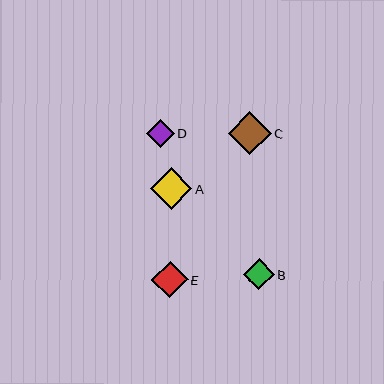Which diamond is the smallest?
Diamond D is the smallest with a size of approximately 28 pixels.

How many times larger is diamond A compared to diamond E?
Diamond A is approximately 1.1 times the size of diamond E.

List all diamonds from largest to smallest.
From largest to smallest: C, A, E, B, D.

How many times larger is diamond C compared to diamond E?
Diamond C is approximately 1.2 times the size of diamond E.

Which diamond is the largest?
Diamond C is the largest with a size of approximately 43 pixels.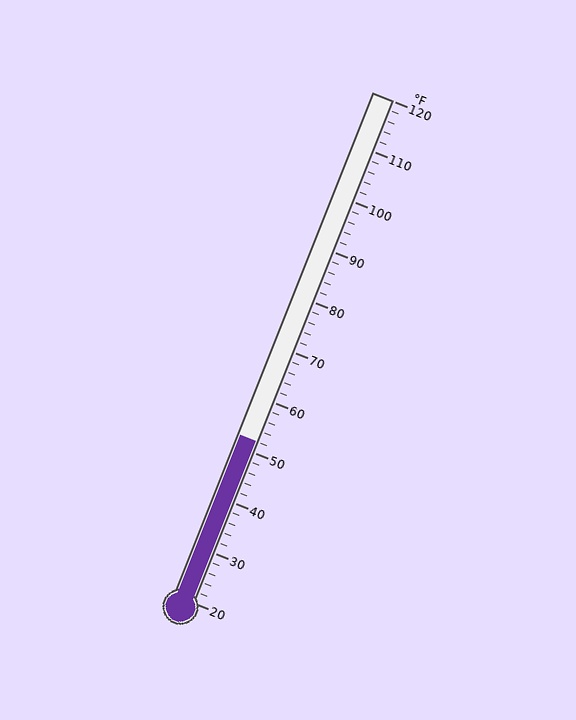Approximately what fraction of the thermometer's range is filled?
The thermometer is filled to approximately 30% of its range.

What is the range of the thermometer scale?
The thermometer scale ranges from 20°F to 120°F.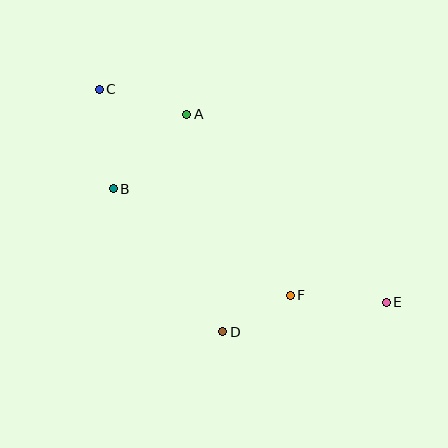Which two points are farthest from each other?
Points C and E are farthest from each other.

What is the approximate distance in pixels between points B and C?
The distance between B and C is approximately 101 pixels.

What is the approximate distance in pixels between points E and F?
The distance between E and F is approximately 96 pixels.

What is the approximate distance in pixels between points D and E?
The distance between D and E is approximately 166 pixels.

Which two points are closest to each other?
Points D and F are closest to each other.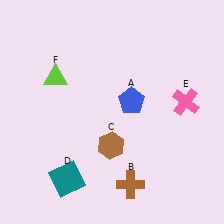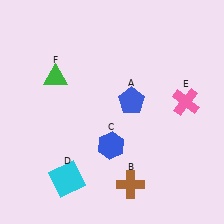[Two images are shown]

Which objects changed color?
C changed from brown to blue. D changed from teal to cyan. F changed from lime to green.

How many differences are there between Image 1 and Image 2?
There are 3 differences between the two images.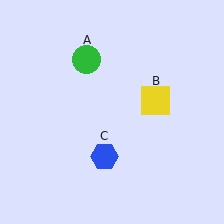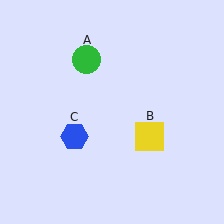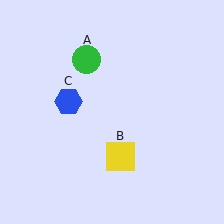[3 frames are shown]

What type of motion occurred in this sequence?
The yellow square (object B), blue hexagon (object C) rotated clockwise around the center of the scene.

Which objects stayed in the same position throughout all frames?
Green circle (object A) remained stationary.